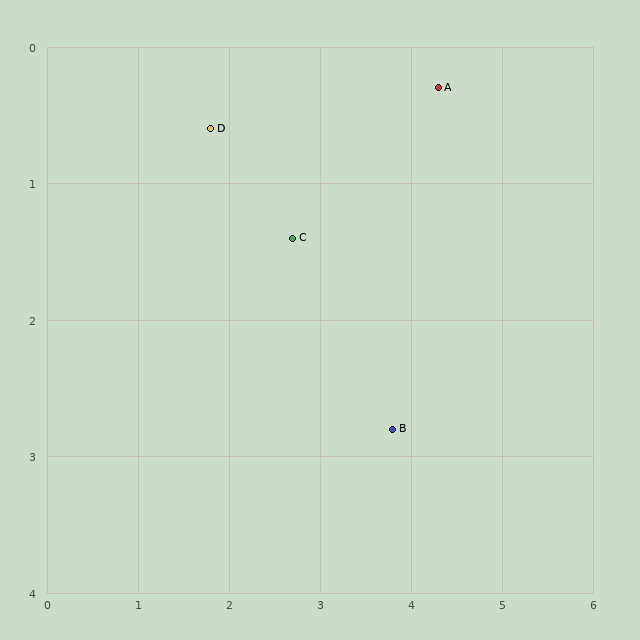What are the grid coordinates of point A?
Point A is at approximately (4.3, 0.3).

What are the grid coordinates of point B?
Point B is at approximately (3.8, 2.8).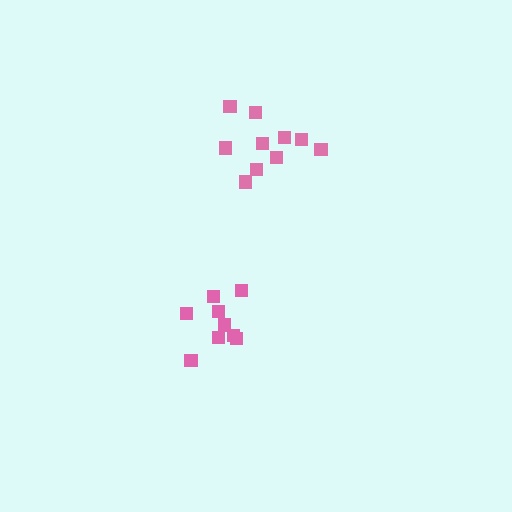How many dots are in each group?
Group 1: 10 dots, Group 2: 9 dots (19 total).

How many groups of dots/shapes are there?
There are 2 groups.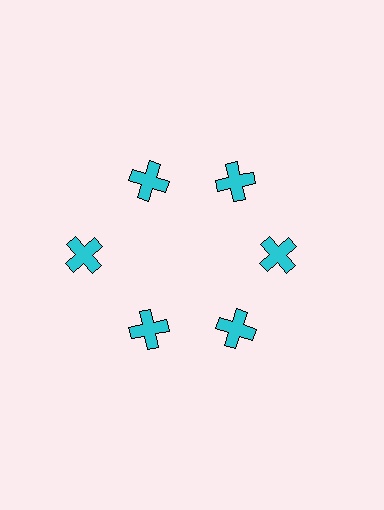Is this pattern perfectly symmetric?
No. The 6 cyan crosses are arranged in a ring, but one element near the 9 o'clock position is pushed outward from the center, breaking the 6-fold rotational symmetry.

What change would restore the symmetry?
The symmetry would be restored by moving it inward, back onto the ring so that all 6 crosses sit at equal angles and equal distance from the center.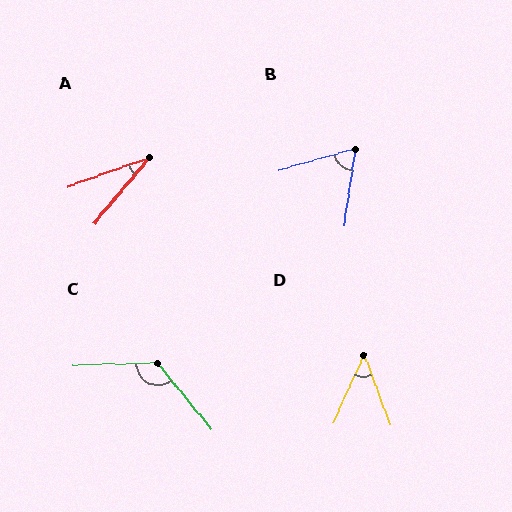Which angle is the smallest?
A, at approximately 31 degrees.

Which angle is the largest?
C, at approximately 128 degrees.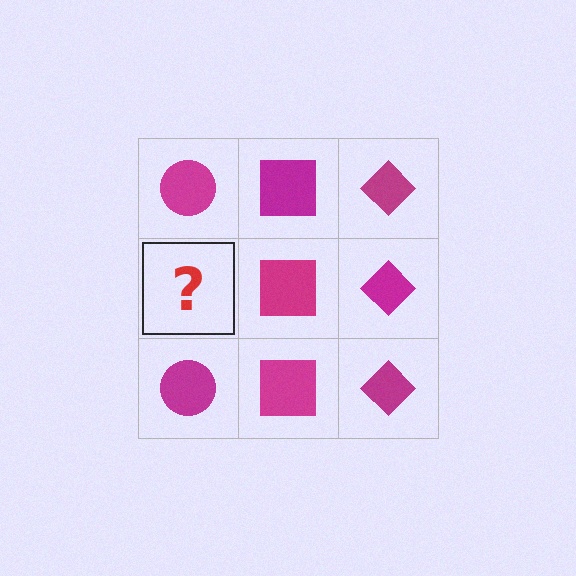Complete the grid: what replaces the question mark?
The question mark should be replaced with a magenta circle.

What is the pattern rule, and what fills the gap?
The rule is that each column has a consistent shape. The gap should be filled with a magenta circle.